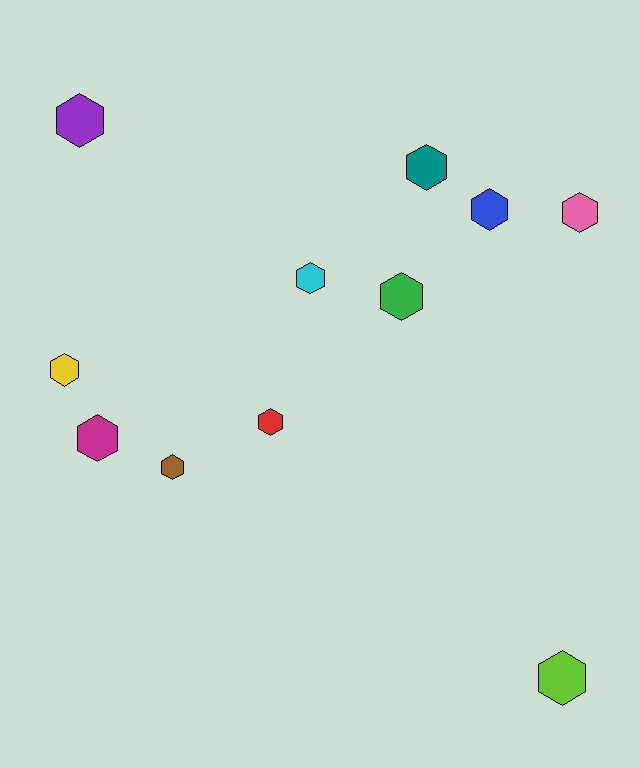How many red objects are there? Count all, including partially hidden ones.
There is 1 red object.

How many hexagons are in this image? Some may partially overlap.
There are 11 hexagons.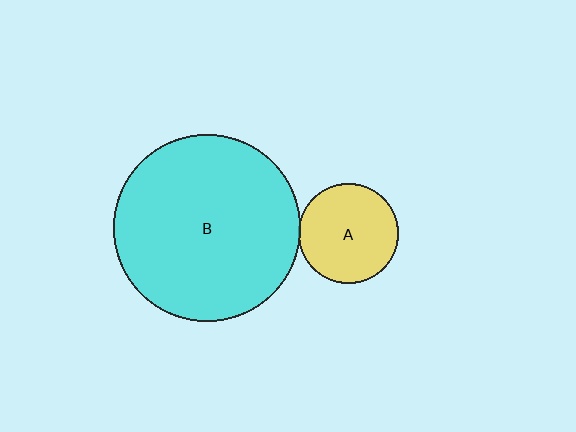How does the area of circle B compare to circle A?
Approximately 3.5 times.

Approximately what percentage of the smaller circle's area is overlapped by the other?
Approximately 5%.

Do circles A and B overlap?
Yes.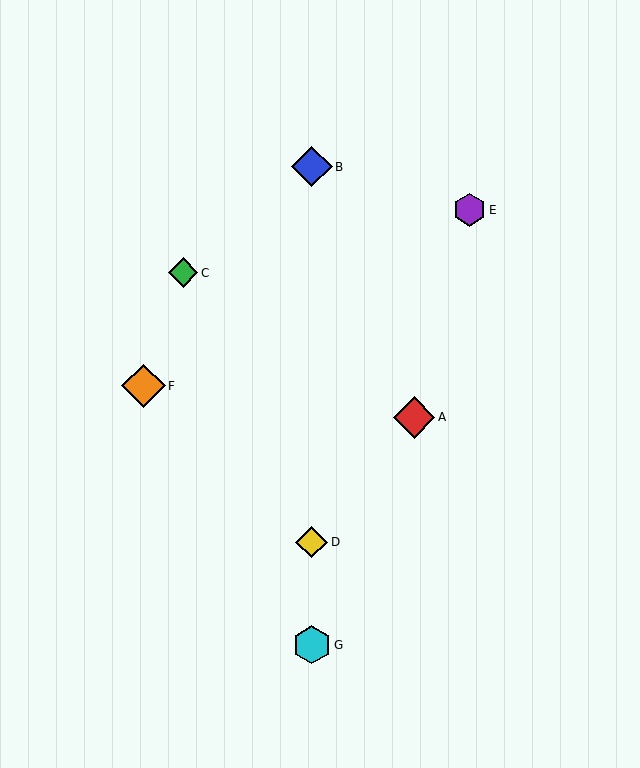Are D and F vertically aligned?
No, D is at x≈312 and F is at x≈143.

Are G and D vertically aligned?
Yes, both are at x≈312.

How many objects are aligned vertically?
3 objects (B, D, G) are aligned vertically.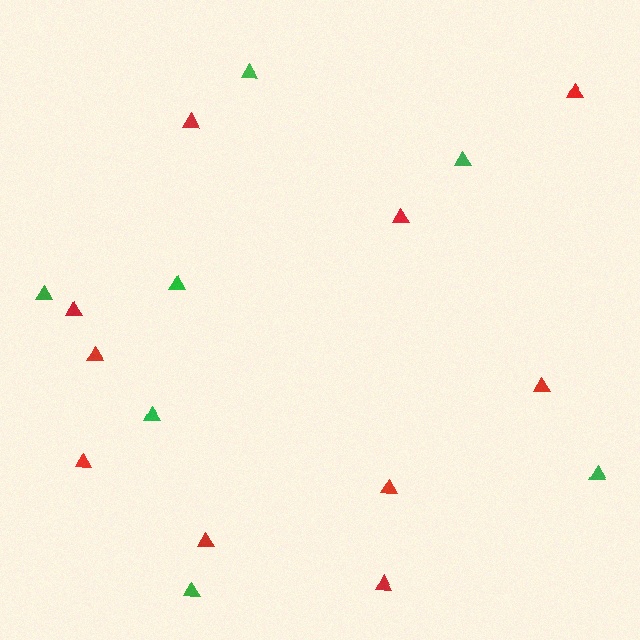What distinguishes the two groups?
There are 2 groups: one group of red triangles (10) and one group of green triangles (7).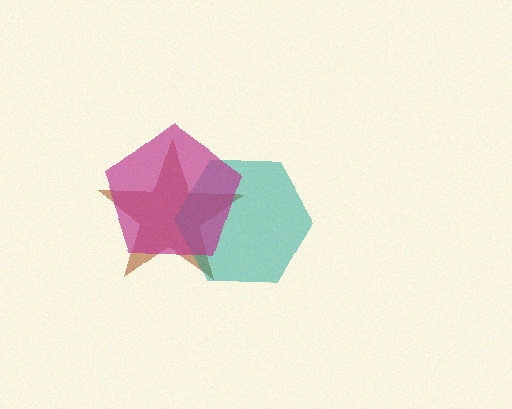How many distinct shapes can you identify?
There are 3 distinct shapes: a brown star, a teal hexagon, a magenta pentagon.